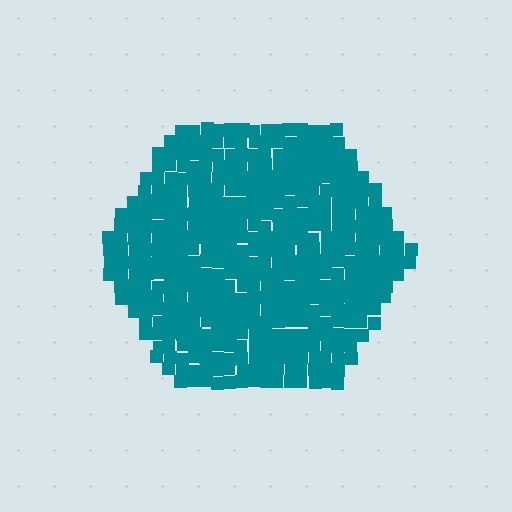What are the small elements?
The small elements are squares.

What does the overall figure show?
The overall figure shows a hexagon.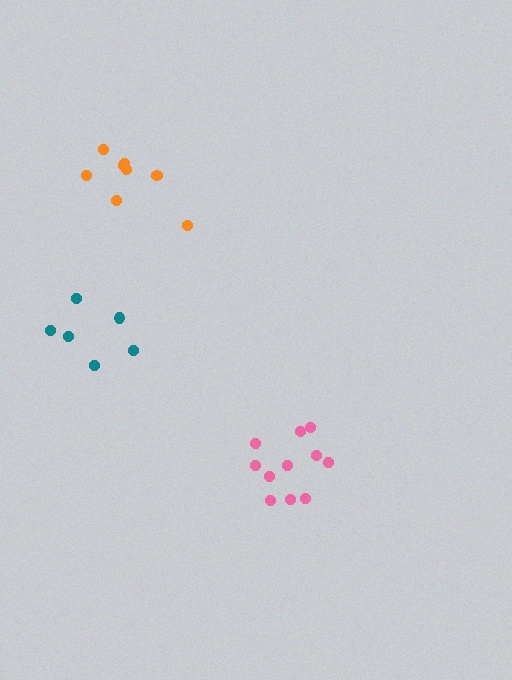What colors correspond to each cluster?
The clusters are colored: orange, pink, teal.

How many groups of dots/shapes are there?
There are 3 groups.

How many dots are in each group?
Group 1: 8 dots, Group 2: 11 dots, Group 3: 6 dots (25 total).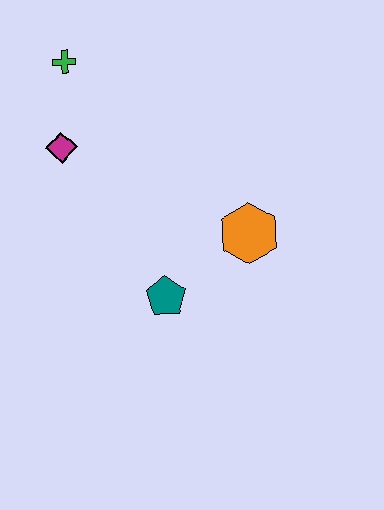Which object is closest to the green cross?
The magenta diamond is closest to the green cross.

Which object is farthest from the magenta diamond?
The orange hexagon is farthest from the magenta diamond.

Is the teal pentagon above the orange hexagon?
No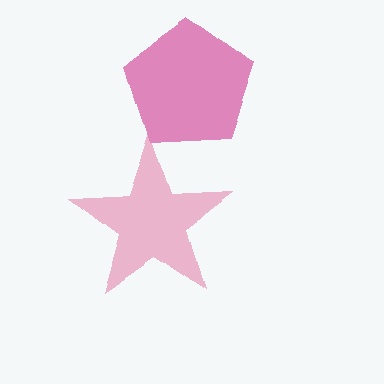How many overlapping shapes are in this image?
There are 2 overlapping shapes in the image.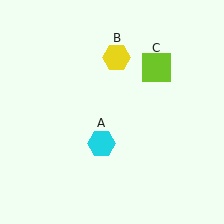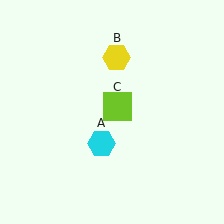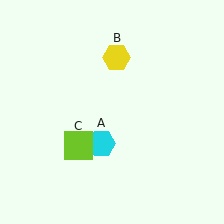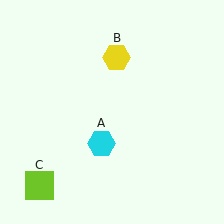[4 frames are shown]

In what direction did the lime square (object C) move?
The lime square (object C) moved down and to the left.